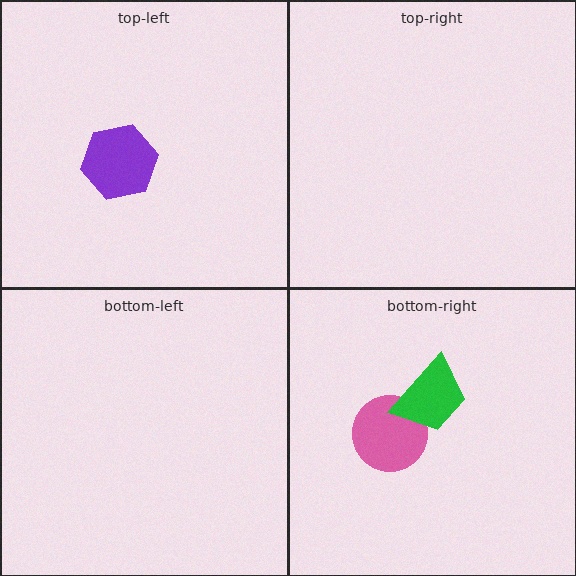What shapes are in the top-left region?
The purple hexagon.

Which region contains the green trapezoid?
The bottom-right region.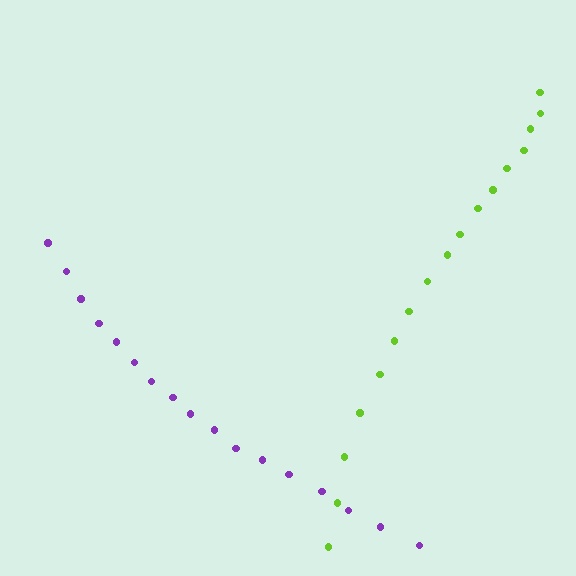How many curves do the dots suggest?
There are 2 distinct paths.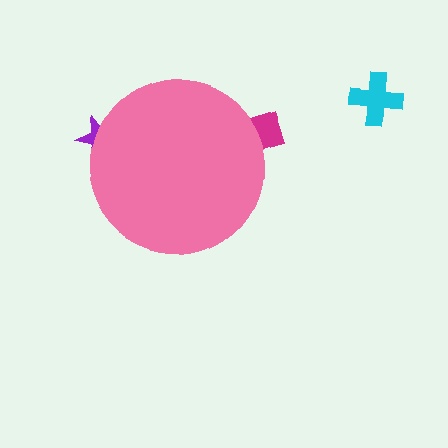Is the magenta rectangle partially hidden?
Yes, the magenta rectangle is partially hidden behind the pink circle.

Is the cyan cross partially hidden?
No, the cyan cross is fully visible.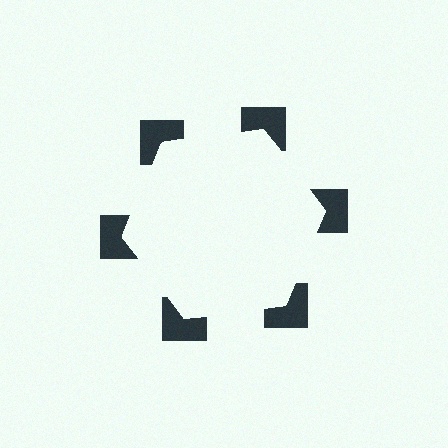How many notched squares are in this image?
There are 6 — one at each vertex of the illusory hexagon.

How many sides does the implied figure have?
6 sides.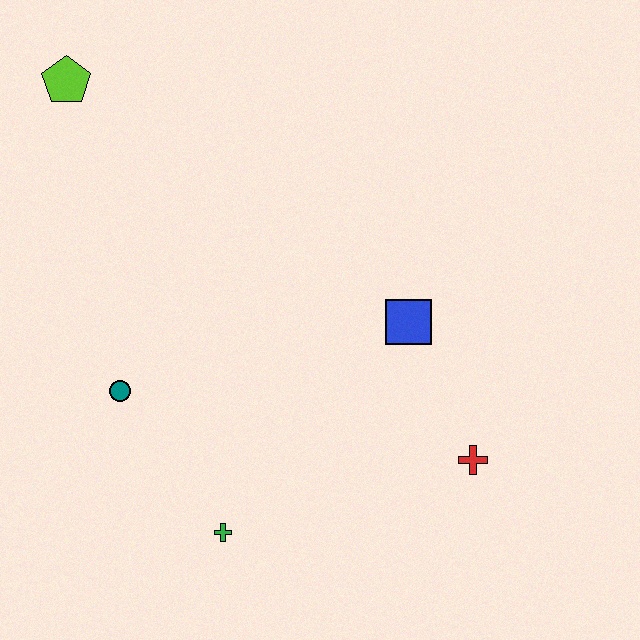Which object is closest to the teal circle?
The green cross is closest to the teal circle.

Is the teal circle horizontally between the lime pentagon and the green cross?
Yes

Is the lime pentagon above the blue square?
Yes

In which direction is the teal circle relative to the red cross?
The teal circle is to the left of the red cross.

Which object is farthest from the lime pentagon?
The red cross is farthest from the lime pentagon.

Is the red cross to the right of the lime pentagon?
Yes